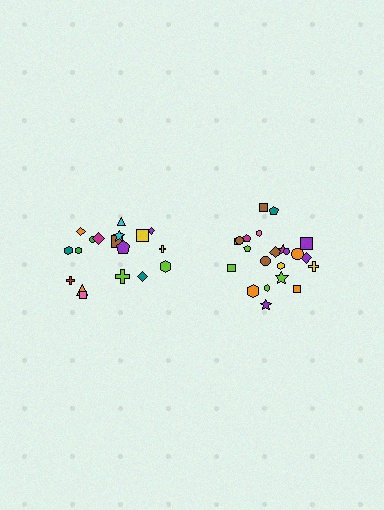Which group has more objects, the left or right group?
The right group.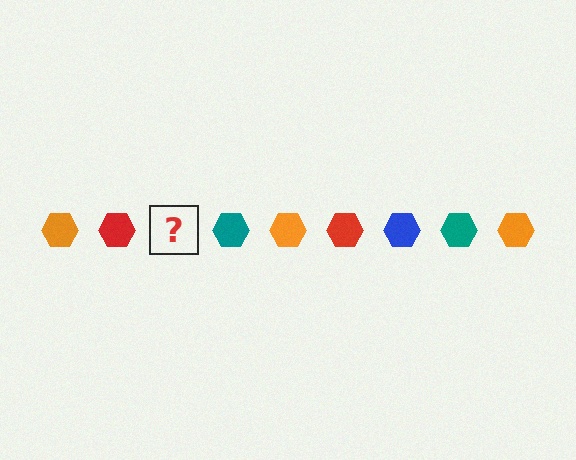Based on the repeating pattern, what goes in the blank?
The blank should be a blue hexagon.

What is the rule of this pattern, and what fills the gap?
The rule is that the pattern cycles through orange, red, blue, teal hexagons. The gap should be filled with a blue hexagon.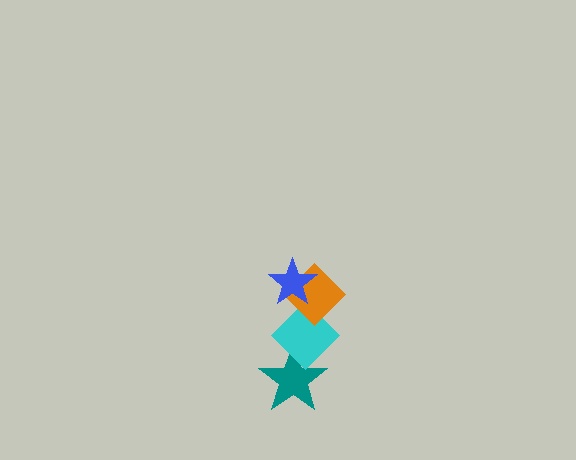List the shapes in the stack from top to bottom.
From top to bottom: the blue star, the orange diamond, the cyan diamond, the teal star.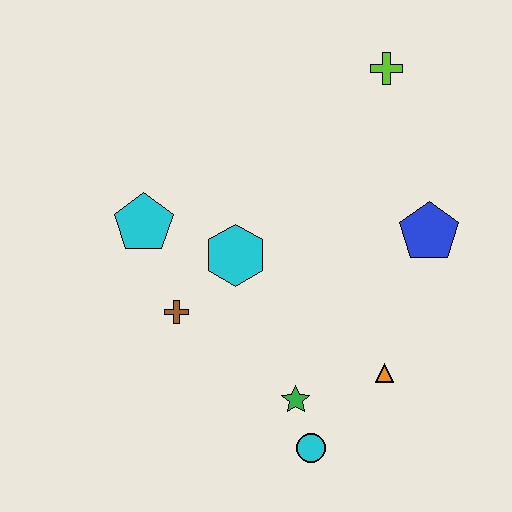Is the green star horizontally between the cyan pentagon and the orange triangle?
Yes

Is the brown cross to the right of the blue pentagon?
No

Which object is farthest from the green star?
The lime cross is farthest from the green star.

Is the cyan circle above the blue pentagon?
No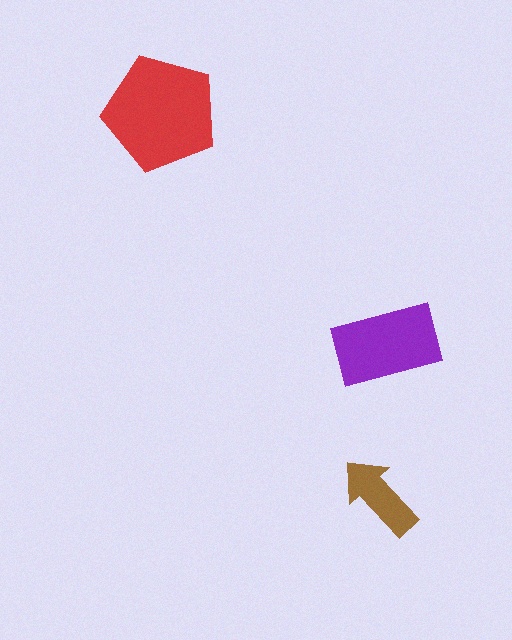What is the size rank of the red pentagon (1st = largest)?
1st.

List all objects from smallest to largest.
The brown arrow, the purple rectangle, the red pentagon.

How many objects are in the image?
There are 3 objects in the image.